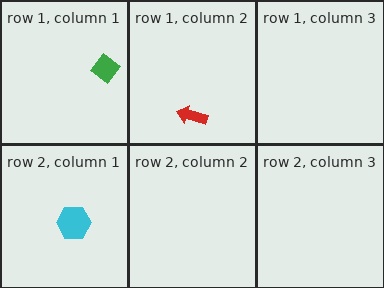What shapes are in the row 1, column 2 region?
The red arrow.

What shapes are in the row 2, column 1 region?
The cyan hexagon.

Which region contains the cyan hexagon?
The row 2, column 1 region.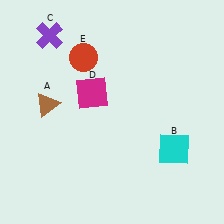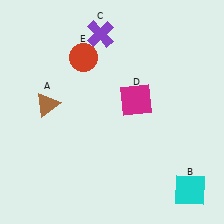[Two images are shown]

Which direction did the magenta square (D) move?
The magenta square (D) moved right.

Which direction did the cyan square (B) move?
The cyan square (B) moved down.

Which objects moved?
The objects that moved are: the cyan square (B), the purple cross (C), the magenta square (D).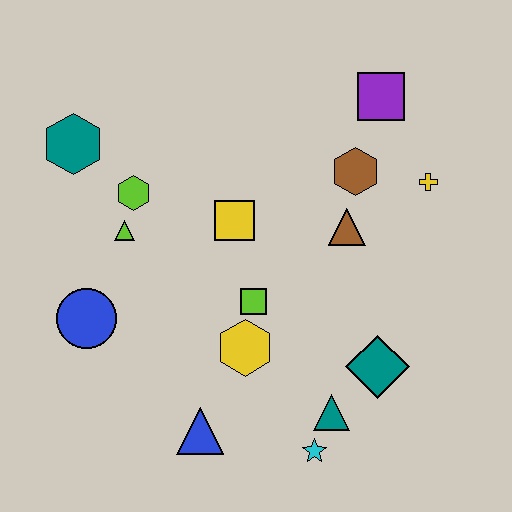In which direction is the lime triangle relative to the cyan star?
The lime triangle is above the cyan star.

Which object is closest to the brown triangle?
The brown hexagon is closest to the brown triangle.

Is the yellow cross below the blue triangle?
No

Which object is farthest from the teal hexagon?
The cyan star is farthest from the teal hexagon.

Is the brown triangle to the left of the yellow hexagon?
No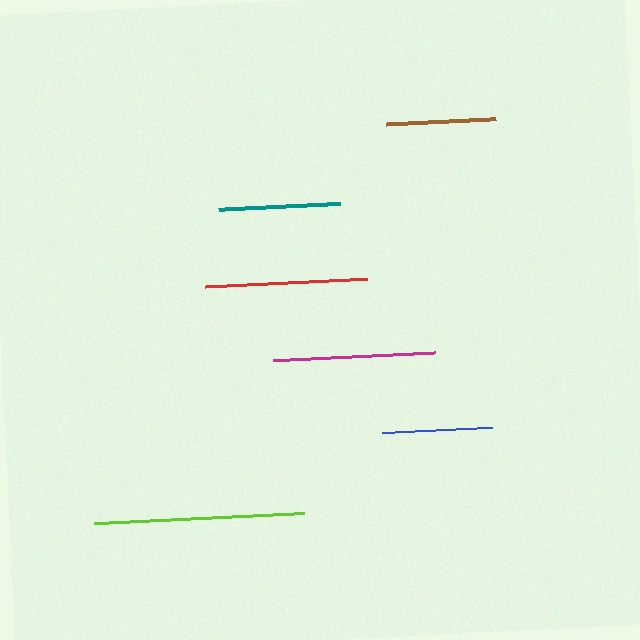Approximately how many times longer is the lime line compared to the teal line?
The lime line is approximately 1.7 times the length of the teal line.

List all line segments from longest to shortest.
From longest to shortest: lime, red, magenta, teal, blue, brown.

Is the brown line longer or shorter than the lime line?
The lime line is longer than the brown line.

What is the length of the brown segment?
The brown segment is approximately 110 pixels long.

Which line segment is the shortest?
The brown line is the shortest at approximately 110 pixels.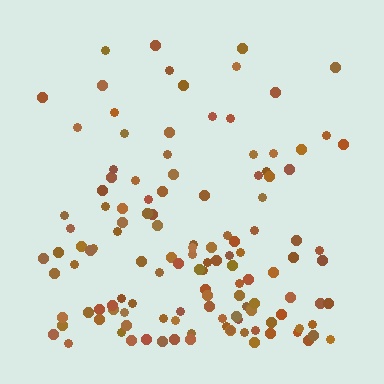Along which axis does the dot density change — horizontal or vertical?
Vertical.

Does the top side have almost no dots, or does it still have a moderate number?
Still a moderate number, just noticeably fewer than the bottom.